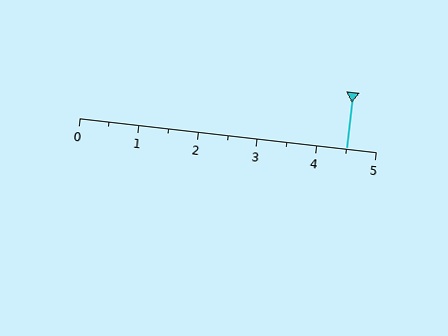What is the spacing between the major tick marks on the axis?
The major ticks are spaced 1 apart.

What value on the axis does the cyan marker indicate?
The marker indicates approximately 4.5.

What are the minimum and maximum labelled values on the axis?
The axis runs from 0 to 5.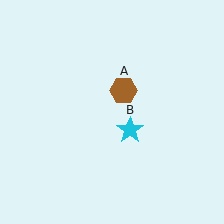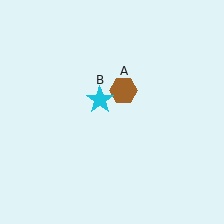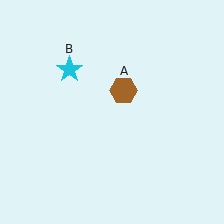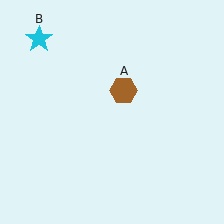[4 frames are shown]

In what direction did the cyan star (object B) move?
The cyan star (object B) moved up and to the left.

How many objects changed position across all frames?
1 object changed position: cyan star (object B).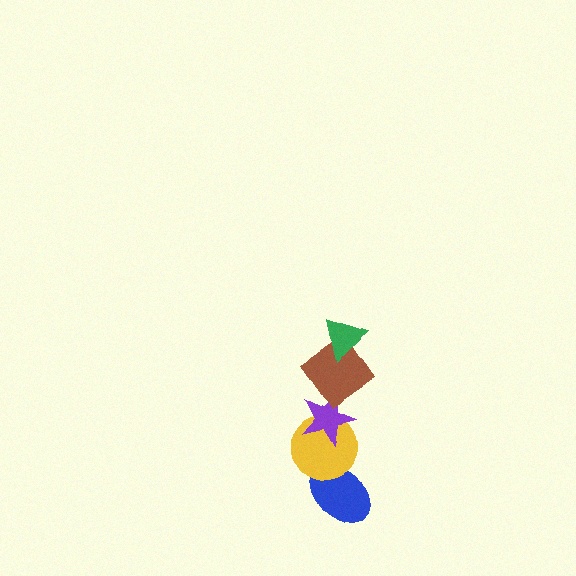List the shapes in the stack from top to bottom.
From top to bottom: the green triangle, the brown diamond, the purple star, the yellow circle, the blue ellipse.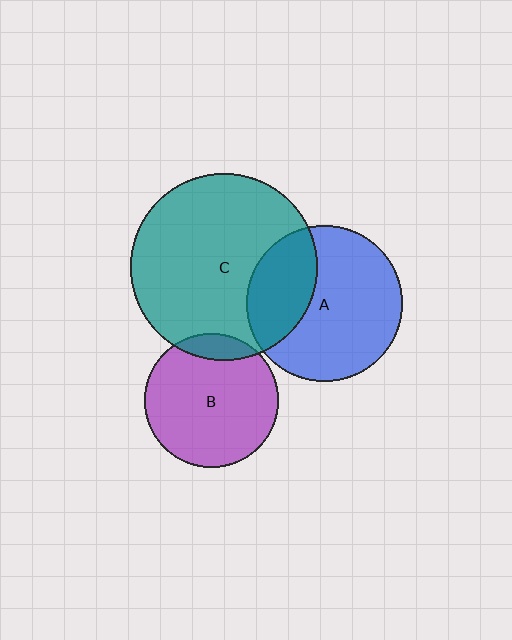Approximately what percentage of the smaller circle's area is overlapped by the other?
Approximately 10%.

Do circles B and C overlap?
Yes.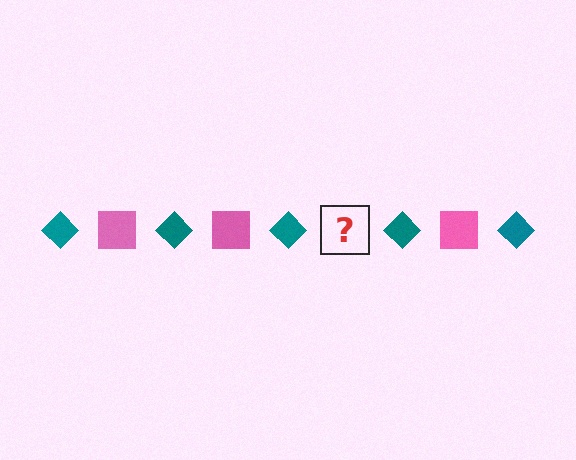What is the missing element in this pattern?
The missing element is a pink square.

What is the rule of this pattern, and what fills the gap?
The rule is that the pattern alternates between teal diamond and pink square. The gap should be filled with a pink square.